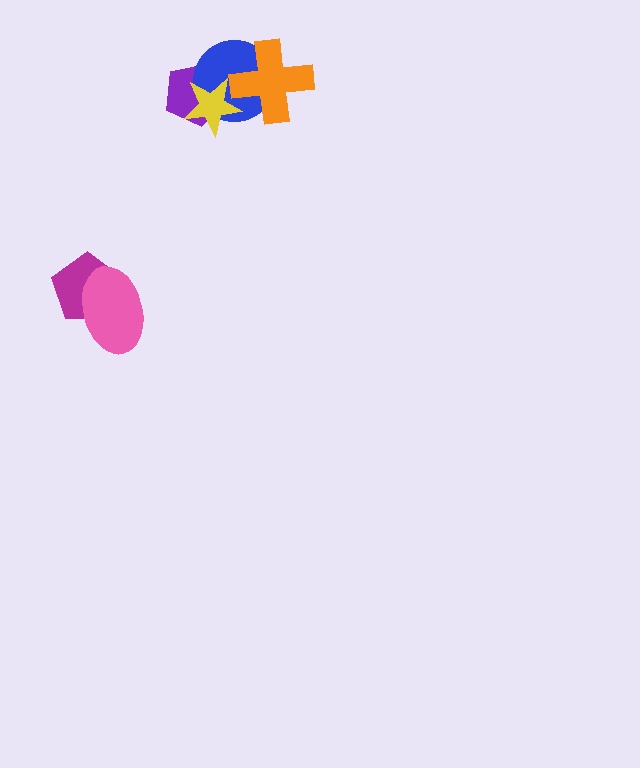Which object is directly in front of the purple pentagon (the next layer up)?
The blue circle is directly in front of the purple pentagon.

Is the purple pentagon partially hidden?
Yes, it is partially covered by another shape.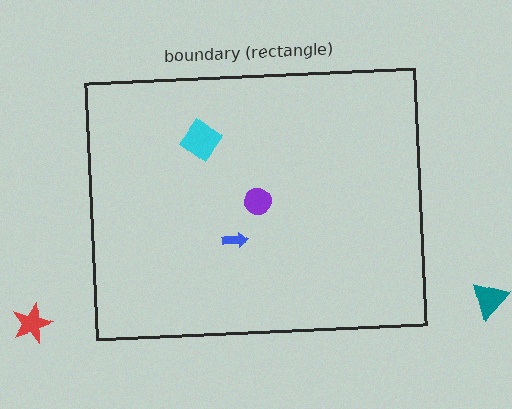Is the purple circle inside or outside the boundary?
Inside.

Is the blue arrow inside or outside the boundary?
Inside.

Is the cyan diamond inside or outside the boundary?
Inside.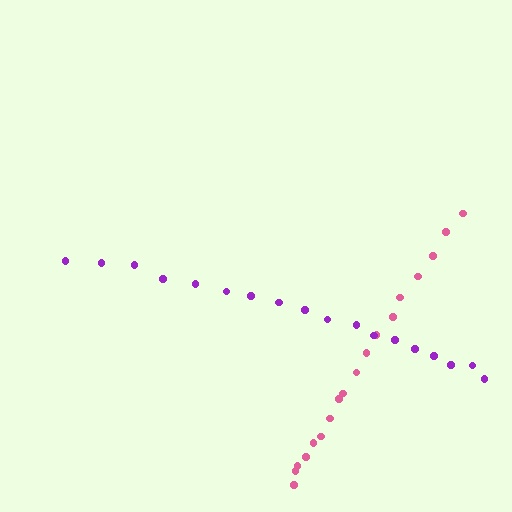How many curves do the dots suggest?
There are 2 distinct paths.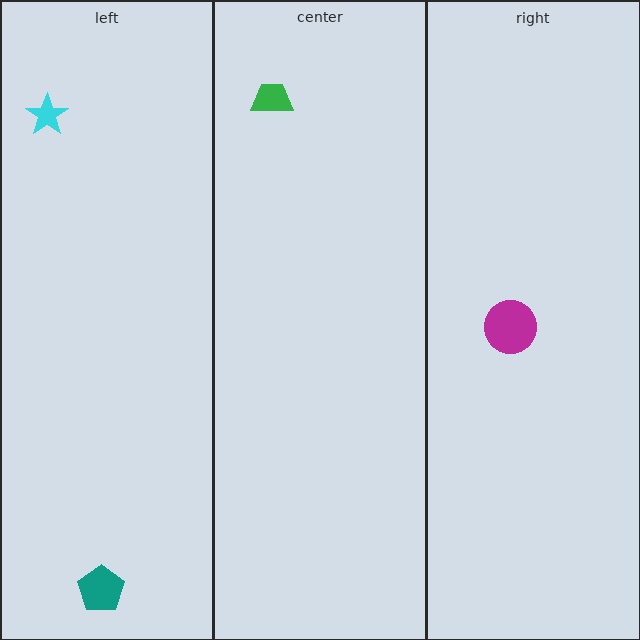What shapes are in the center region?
The green trapezoid.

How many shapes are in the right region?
1.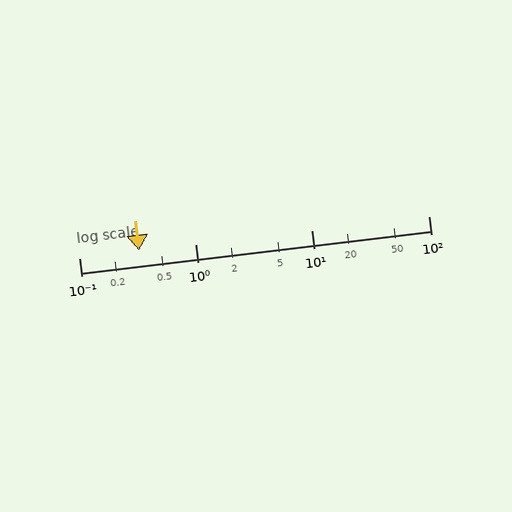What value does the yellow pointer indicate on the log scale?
The pointer indicates approximately 0.33.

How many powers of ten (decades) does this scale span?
The scale spans 3 decades, from 0.1 to 100.